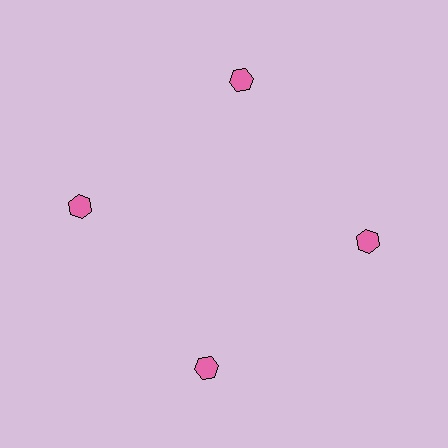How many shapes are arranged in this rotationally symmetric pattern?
There are 4 shapes, arranged in 4 groups of 1.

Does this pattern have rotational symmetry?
Yes, this pattern has 4-fold rotational symmetry. It looks the same after rotating 90 degrees around the center.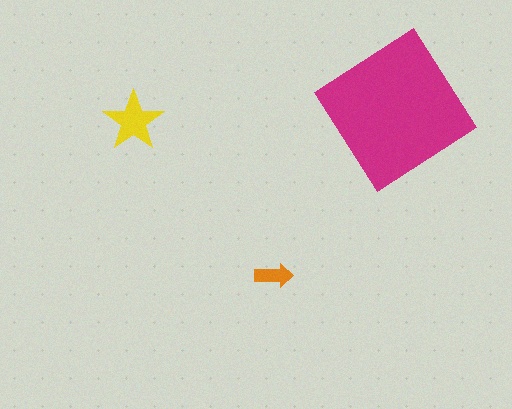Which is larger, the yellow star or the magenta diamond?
The magenta diamond.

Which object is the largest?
The magenta diamond.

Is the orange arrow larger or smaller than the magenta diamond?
Smaller.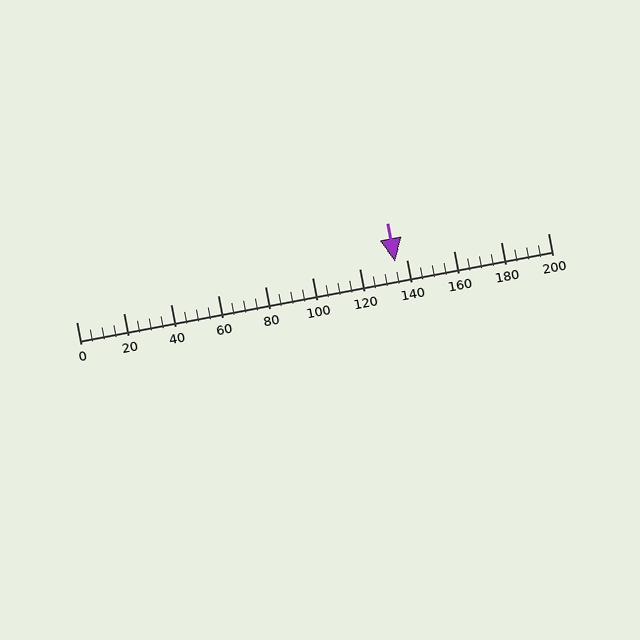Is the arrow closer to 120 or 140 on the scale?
The arrow is closer to 140.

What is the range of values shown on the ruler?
The ruler shows values from 0 to 200.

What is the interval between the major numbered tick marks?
The major tick marks are spaced 20 units apart.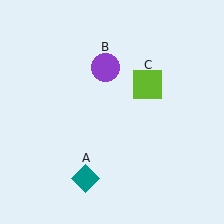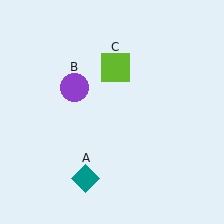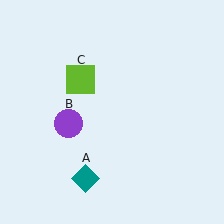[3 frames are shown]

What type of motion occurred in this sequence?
The purple circle (object B), lime square (object C) rotated counterclockwise around the center of the scene.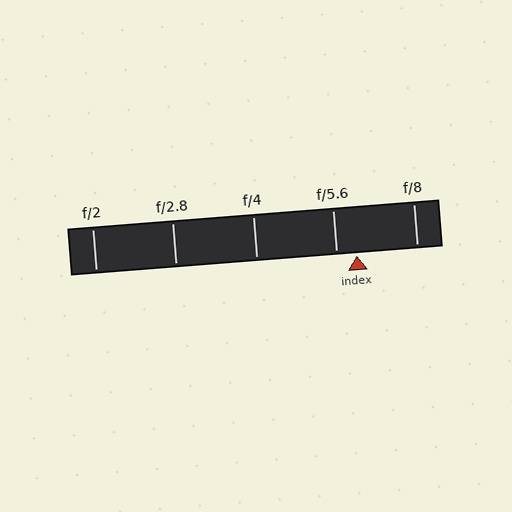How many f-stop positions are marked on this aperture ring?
There are 5 f-stop positions marked.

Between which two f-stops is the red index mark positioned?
The index mark is between f/5.6 and f/8.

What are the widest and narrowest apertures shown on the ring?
The widest aperture shown is f/2 and the narrowest is f/8.